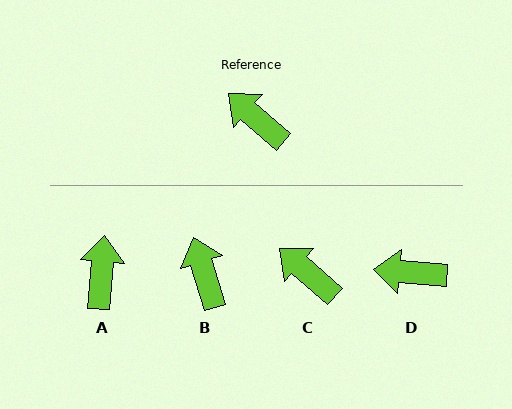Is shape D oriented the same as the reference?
No, it is off by about 37 degrees.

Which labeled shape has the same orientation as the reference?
C.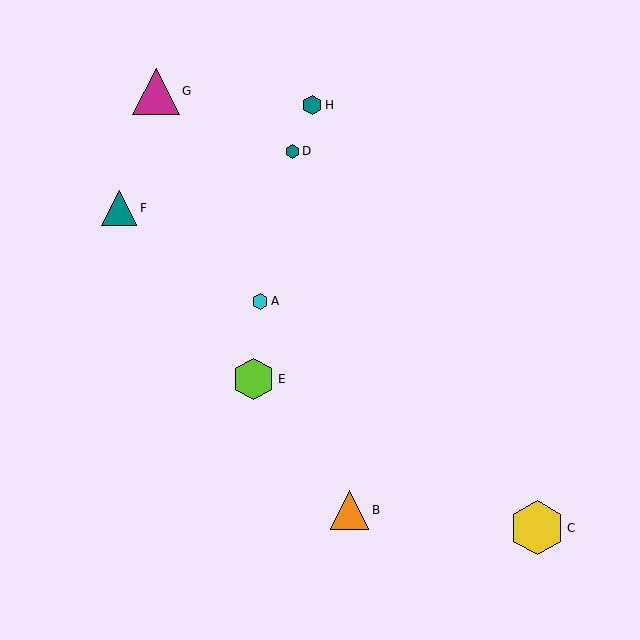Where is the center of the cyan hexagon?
The center of the cyan hexagon is at (260, 301).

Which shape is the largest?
The yellow hexagon (labeled C) is the largest.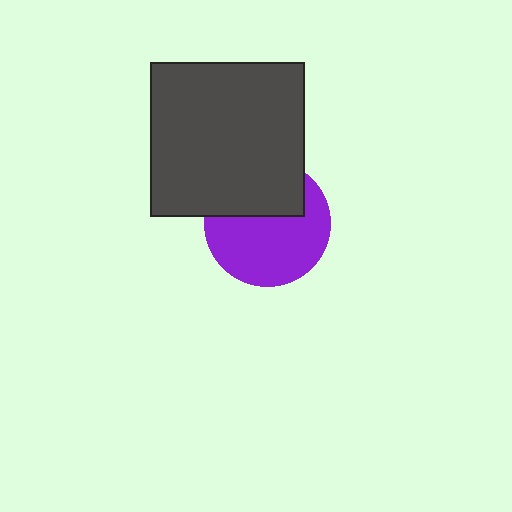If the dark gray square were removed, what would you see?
You would see the complete purple circle.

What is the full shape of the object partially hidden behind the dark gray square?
The partially hidden object is a purple circle.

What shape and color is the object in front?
The object in front is a dark gray square.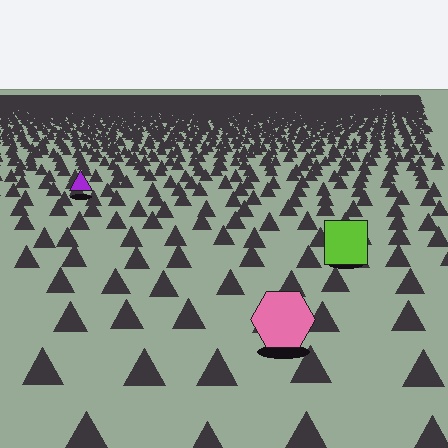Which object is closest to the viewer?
The pink hexagon is closest. The texture marks near it are larger and more spread out.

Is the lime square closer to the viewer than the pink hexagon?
No. The pink hexagon is closer — you can tell from the texture gradient: the ground texture is coarser near it.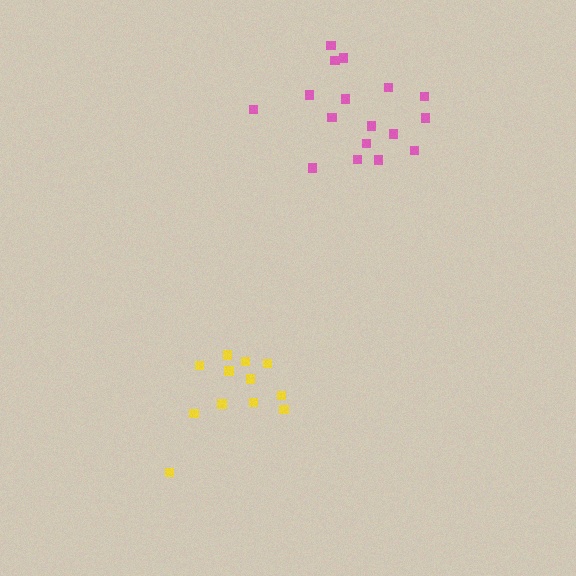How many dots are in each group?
Group 1: 17 dots, Group 2: 12 dots (29 total).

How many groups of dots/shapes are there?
There are 2 groups.